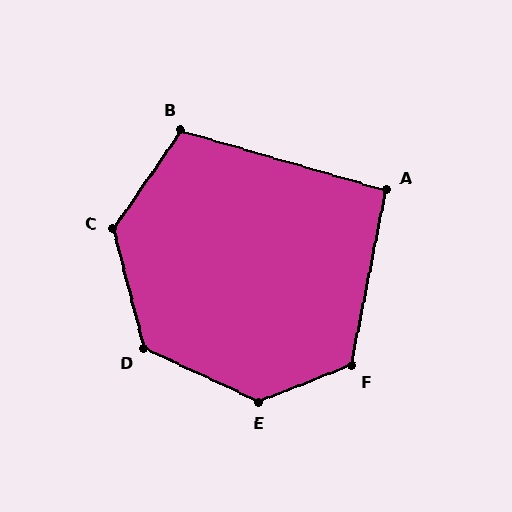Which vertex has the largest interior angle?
E, at approximately 134 degrees.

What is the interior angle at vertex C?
Approximately 131 degrees (obtuse).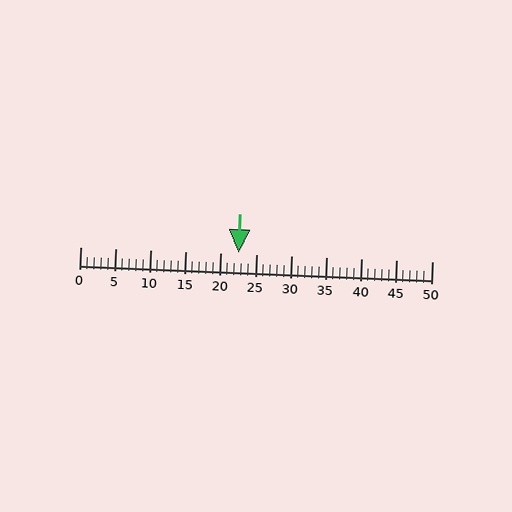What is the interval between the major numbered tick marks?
The major tick marks are spaced 5 units apart.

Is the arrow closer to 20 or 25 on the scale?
The arrow is closer to 25.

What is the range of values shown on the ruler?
The ruler shows values from 0 to 50.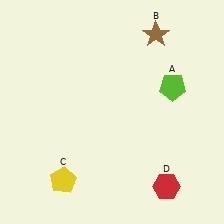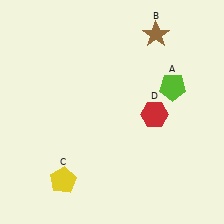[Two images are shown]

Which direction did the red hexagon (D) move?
The red hexagon (D) moved up.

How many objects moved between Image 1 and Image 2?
1 object moved between the two images.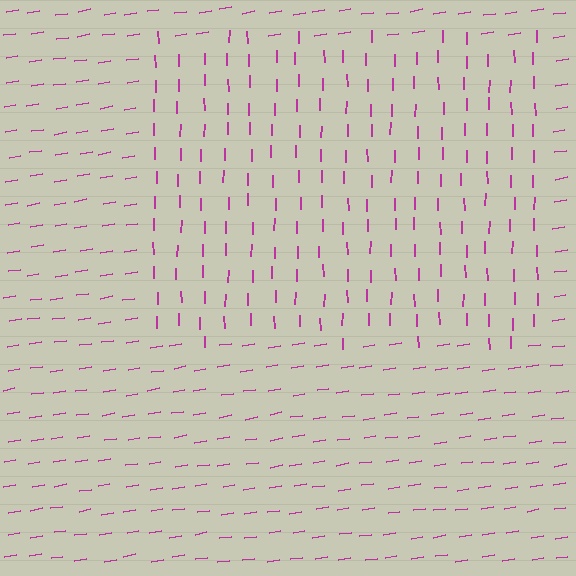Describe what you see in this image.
The image is filled with small magenta line segments. A rectangle region in the image has lines oriented differently from the surrounding lines, creating a visible texture boundary.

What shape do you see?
I see a rectangle.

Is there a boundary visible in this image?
Yes, there is a texture boundary formed by a change in line orientation.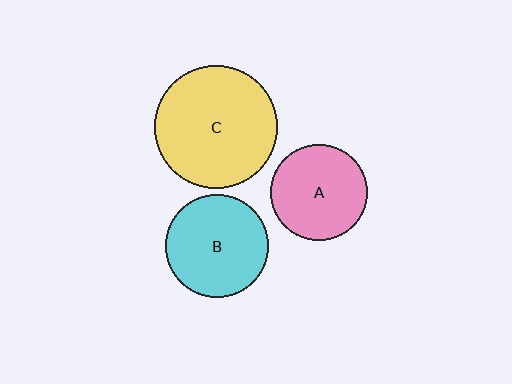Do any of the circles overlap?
No, none of the circles overlap.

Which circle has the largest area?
Circle C (yellow).